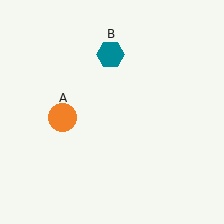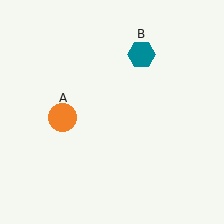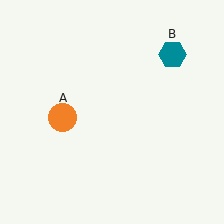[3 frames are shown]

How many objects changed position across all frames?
1 object changed position: teal hexagon (object B).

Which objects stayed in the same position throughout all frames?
Orange circle (object A) remained stationary.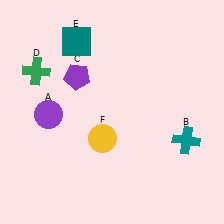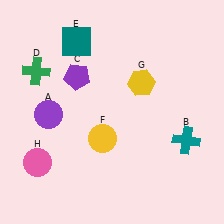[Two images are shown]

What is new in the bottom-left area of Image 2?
A pink circle (H) was added in the bottom-left area of Image 2.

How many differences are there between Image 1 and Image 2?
There are 2 differences between the two images.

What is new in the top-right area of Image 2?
A yellow hexagon (G) was added in the top-right area of Image 2.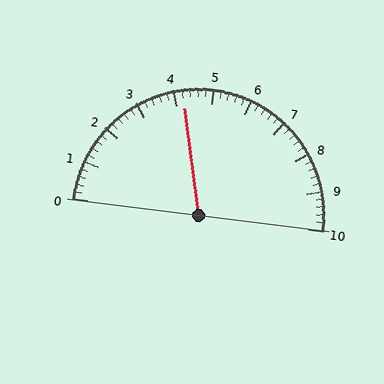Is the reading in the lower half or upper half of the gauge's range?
The reading is in the lower half of the range (0 to 10).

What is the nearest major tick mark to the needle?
The nearest major tick mark is 4.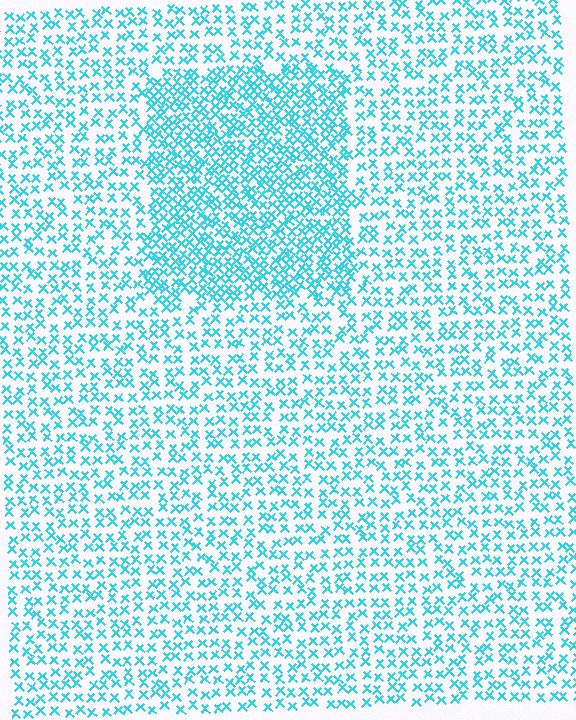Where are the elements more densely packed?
The elements are more densely packed inside the rectangle boundary.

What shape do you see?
I see a rectangle.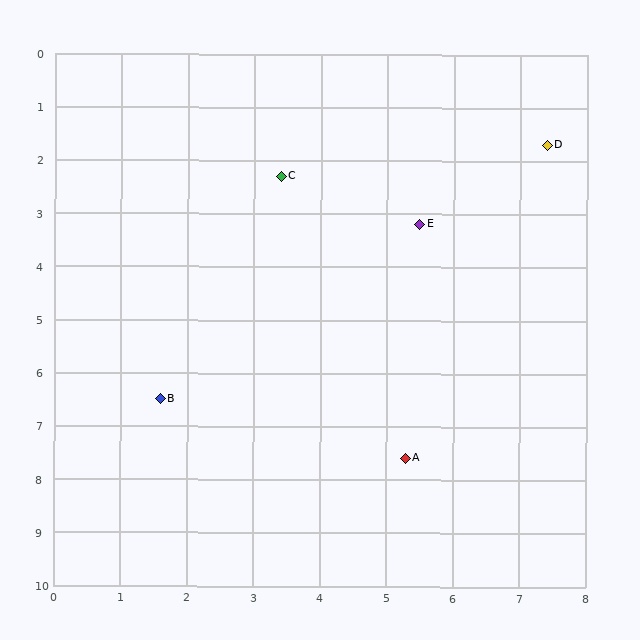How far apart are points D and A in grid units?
Points D and A are about 6.3 grid units apart.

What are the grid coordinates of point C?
Point C is at approximately (3.4, 2.3).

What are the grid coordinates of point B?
Point B is at approximately (1.6, 6.5).